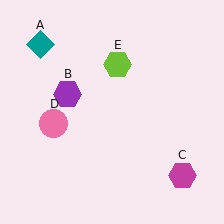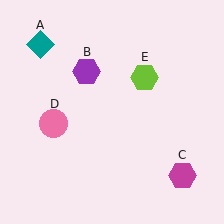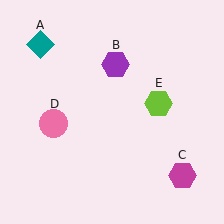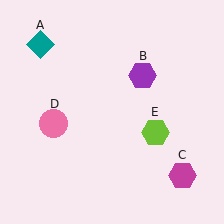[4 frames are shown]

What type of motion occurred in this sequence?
The purple hexagon (object B), lime hexagon (object E) rotated clockwise around the center of the scene.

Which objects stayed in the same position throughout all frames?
Teal diamond (object A) and magenta hexagon (object C) and pink circle (object D) remained stationary.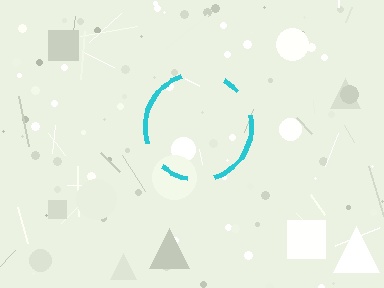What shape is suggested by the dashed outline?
The dashed outline suggests a circle.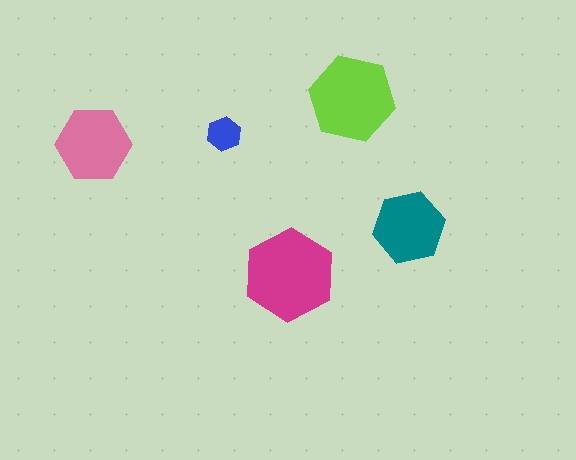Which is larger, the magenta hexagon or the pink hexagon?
The magenta one.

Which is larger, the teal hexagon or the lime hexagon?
The lime one.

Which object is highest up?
The lime hexagon is topmost.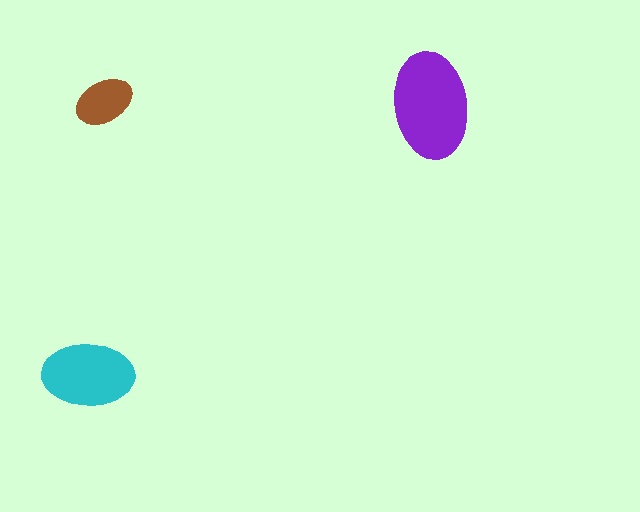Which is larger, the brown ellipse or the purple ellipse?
The purple one.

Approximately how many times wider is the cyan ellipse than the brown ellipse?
About 1.5 times wider.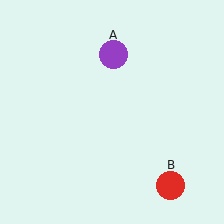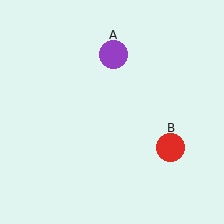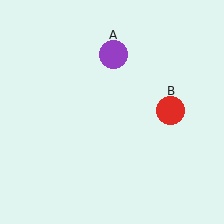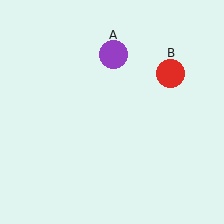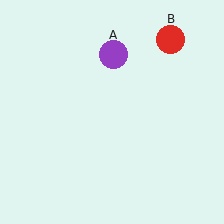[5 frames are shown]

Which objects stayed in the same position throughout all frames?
Purple circle (object A) remained stationary.